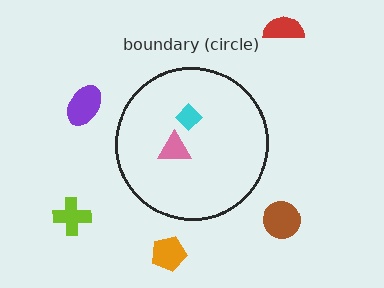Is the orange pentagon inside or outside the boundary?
Outside.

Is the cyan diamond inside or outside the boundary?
Inside.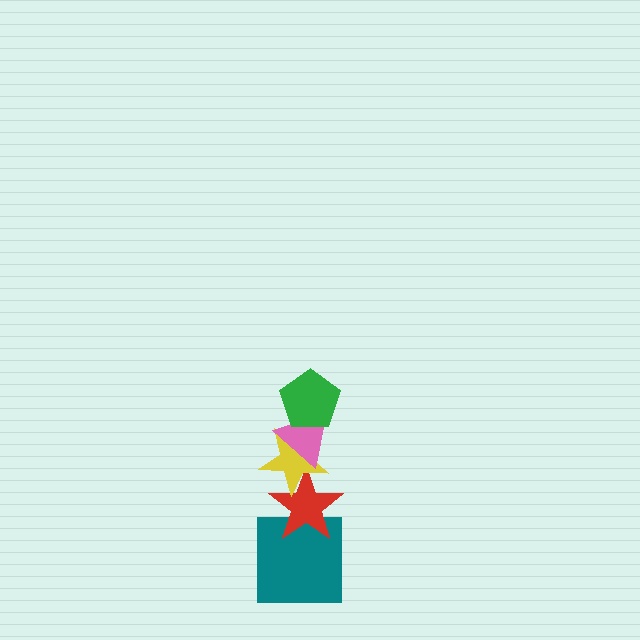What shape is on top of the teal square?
The red star is on top of the teal square.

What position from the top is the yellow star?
The yellow star is 3rd from the top.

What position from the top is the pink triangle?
The pink triangle is 2nd from the top.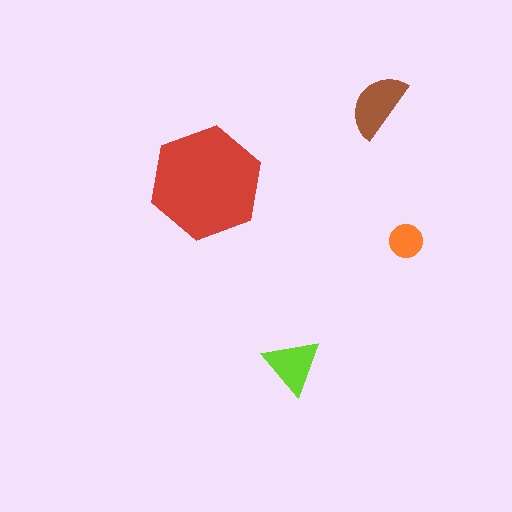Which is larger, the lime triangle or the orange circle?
The lime triangle.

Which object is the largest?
The red hexagon.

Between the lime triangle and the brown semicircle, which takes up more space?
The brown semicircle.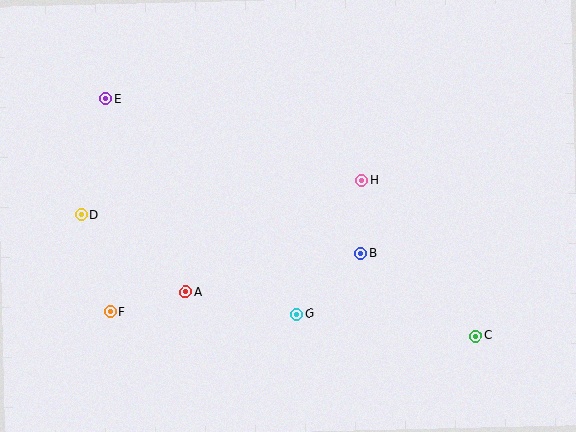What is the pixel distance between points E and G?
The distance between E and G is 288 pixels.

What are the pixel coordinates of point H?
Point H is at (362, 181).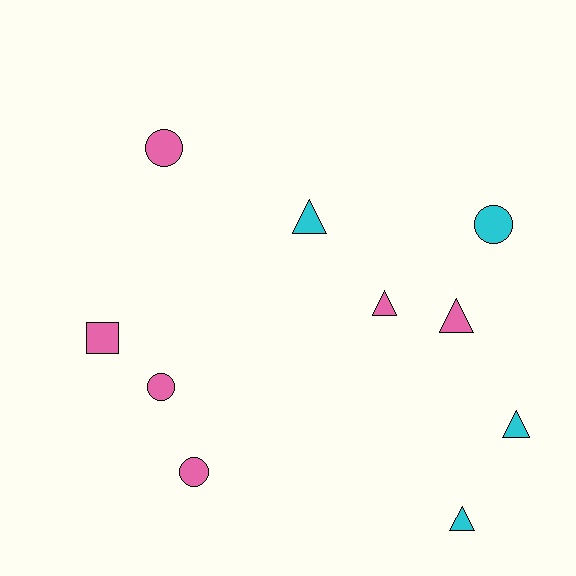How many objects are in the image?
There are 10 objects.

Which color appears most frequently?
Pink, with 6 objects.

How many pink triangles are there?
There are 2 pink triangles.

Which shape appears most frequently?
Triangle, with 5 objects.